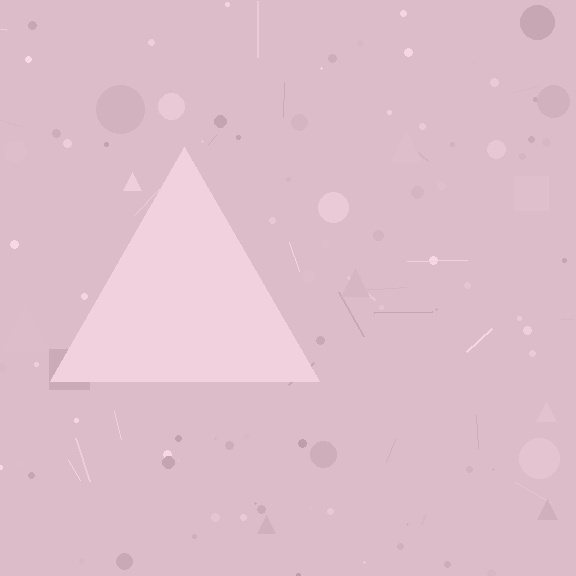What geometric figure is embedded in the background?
A triangle is embedded in the background.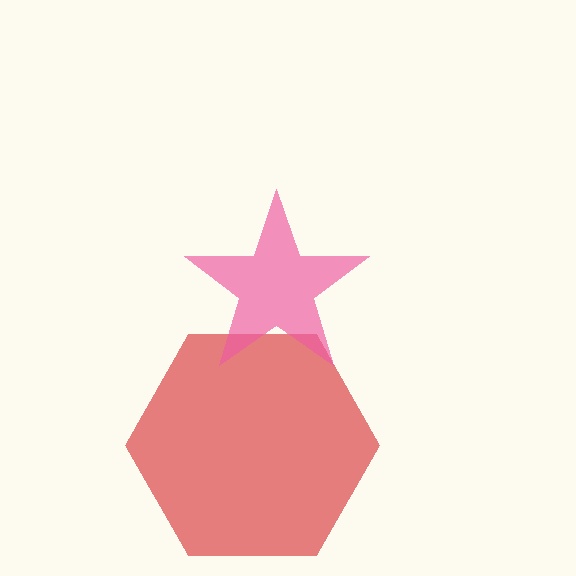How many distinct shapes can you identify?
There are 2 distinct shapes: a red hexagon, a pink star.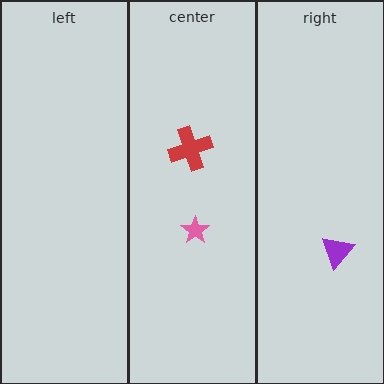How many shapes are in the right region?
1.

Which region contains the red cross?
The center region.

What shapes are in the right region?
The purple triangle.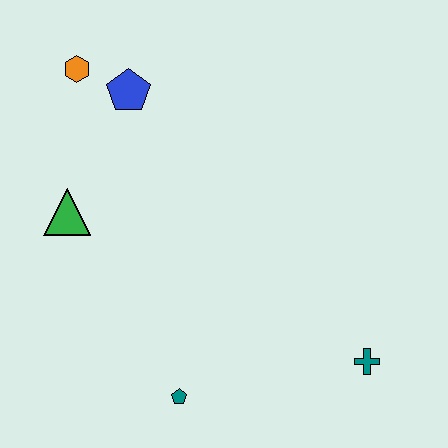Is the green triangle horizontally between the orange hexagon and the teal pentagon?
No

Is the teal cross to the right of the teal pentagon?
Yes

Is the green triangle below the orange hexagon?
Yes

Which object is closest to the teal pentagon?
The teal cross is closest to the teal pentagon.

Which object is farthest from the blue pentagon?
The teal cross is farthest from the blue pentagon.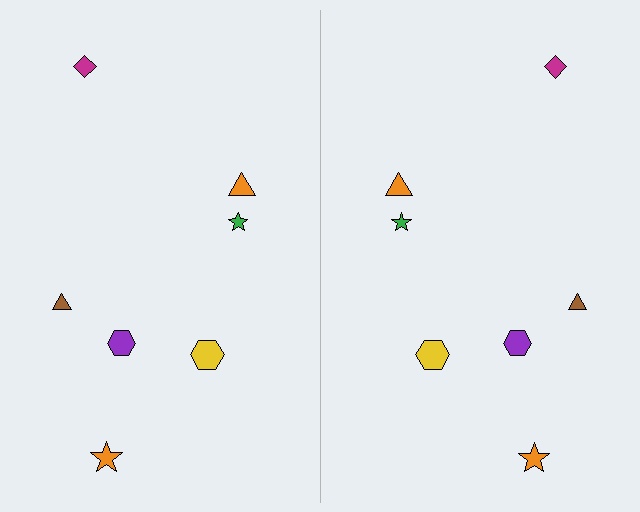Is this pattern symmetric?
Yes, this pattern has bilateral (reflection) symmetry.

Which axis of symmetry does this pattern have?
The pattern has a vertical axis of symmetry running through the center of the image.